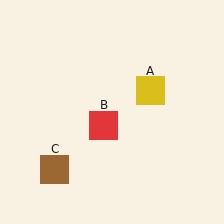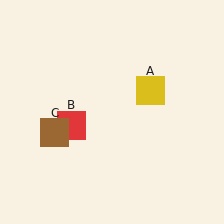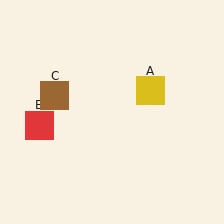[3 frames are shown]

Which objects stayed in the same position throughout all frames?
Yellow square (object A) remained stationary.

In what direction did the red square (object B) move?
The red square (object B) moved left.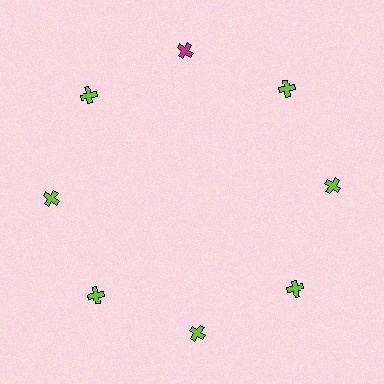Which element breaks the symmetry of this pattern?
The magenta cross at roughly the 12 o'clock position breaks the symmetry. All other shapes are lime crosses.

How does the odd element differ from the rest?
It has a different color: magenta instead of lime.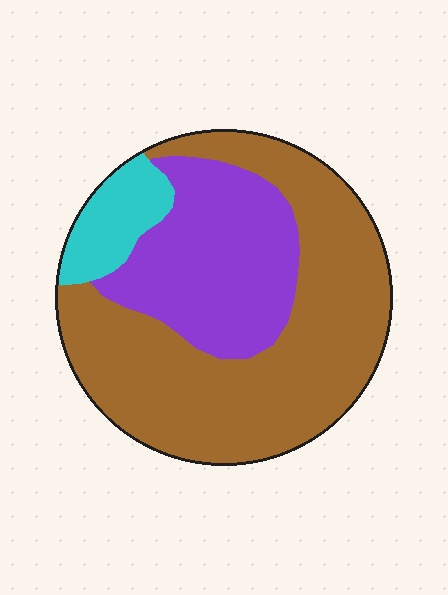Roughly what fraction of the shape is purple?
Purple takes up between a sixth and a third of the shape.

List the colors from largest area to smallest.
From largest to smallest: brown, purple, cyan.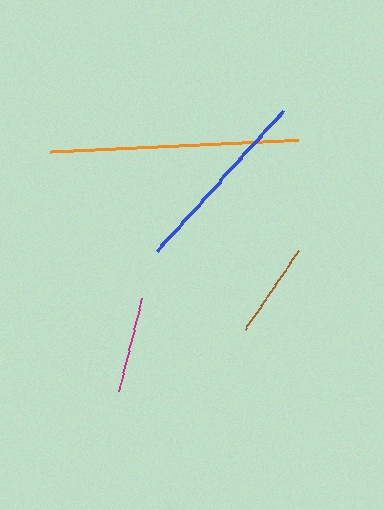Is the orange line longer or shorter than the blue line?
The orange line is longer than the blue line.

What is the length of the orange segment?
The orange segment is approximately 248 pixels long.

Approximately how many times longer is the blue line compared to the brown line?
The blue line is approximately 2.0 times the length of the brown line.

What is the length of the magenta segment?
The magenta segment is approximately 94 pixels long.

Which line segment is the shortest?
The magenta line is the shortest at approximately 94 pixels.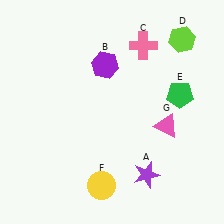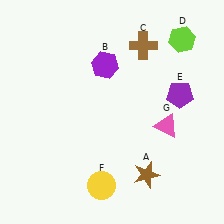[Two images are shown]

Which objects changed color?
A changed from purple to brown. C changed from pink to brown. E changed from green to purple.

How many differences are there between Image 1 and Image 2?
There are 3 differences between the two images.